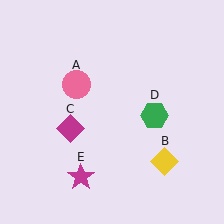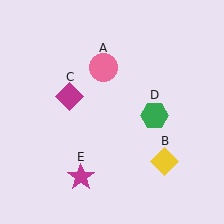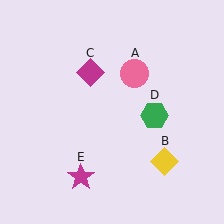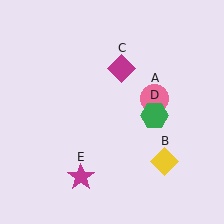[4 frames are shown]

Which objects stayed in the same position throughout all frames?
Yellow diamond (object B) and green hexagon (object D) and magenta star (object E) remained stationary.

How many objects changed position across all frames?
2 objects changed position: pink circle (object A), magenta diamond (object C).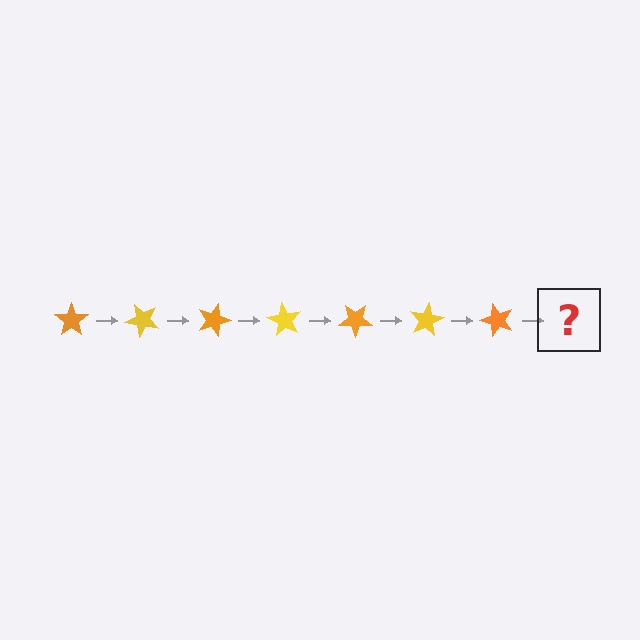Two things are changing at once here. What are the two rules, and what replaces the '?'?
The two rules are that it rotates 45 degrees each step and the color cycles through orange and yellow. The '?' should be a yellow star, rotated 315 degrees from the start.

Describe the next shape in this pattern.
It should be a yellow star, rotated 315 degrees from the start.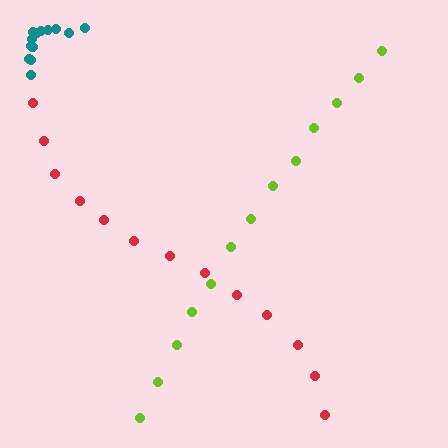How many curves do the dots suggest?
There are 3 distinct paths.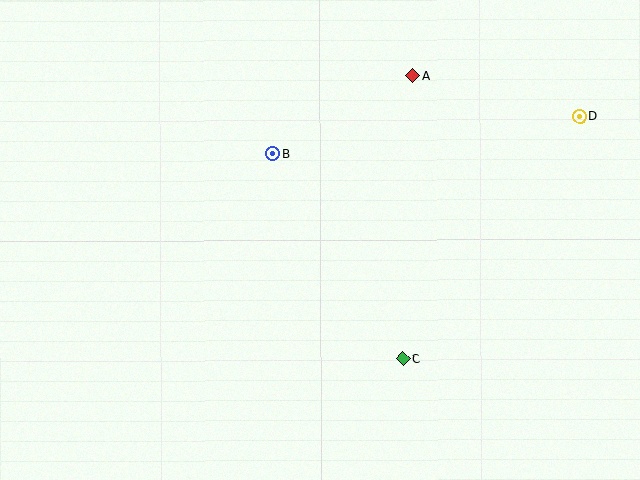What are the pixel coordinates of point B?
Point B is at (272, 154).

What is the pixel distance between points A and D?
The distance between A and D is 171 pixels.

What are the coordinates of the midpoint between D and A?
The midpoint between D and A is at (496, 96).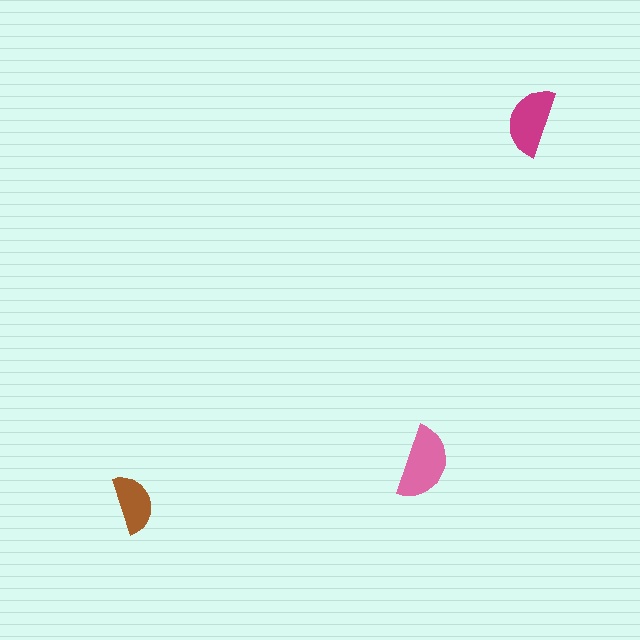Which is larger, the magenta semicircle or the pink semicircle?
The pink one.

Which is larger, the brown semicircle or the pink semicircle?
The pink one.